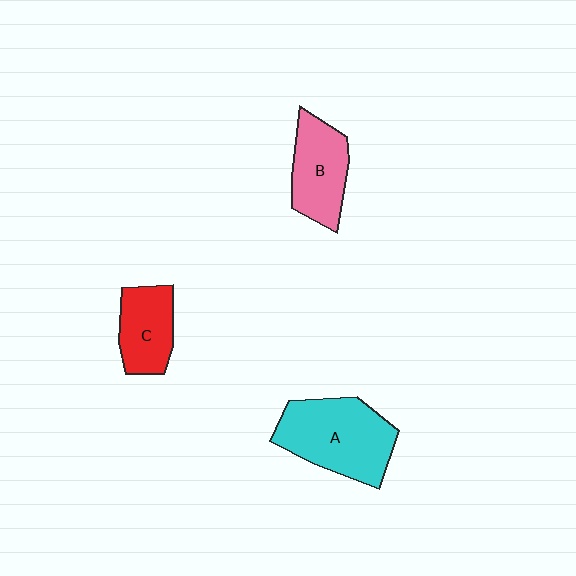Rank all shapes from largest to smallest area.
From largest to smallest: A (cyan), B (pink), C (red).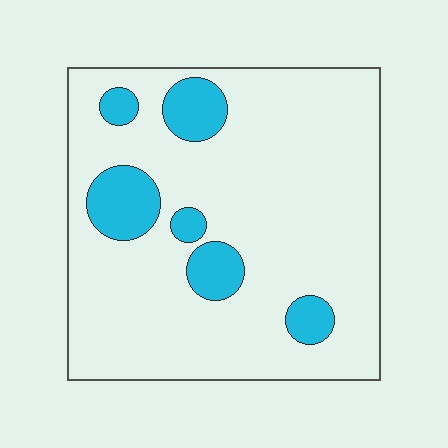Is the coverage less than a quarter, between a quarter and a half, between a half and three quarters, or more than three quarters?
Less than a quarter.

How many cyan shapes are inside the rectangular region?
6.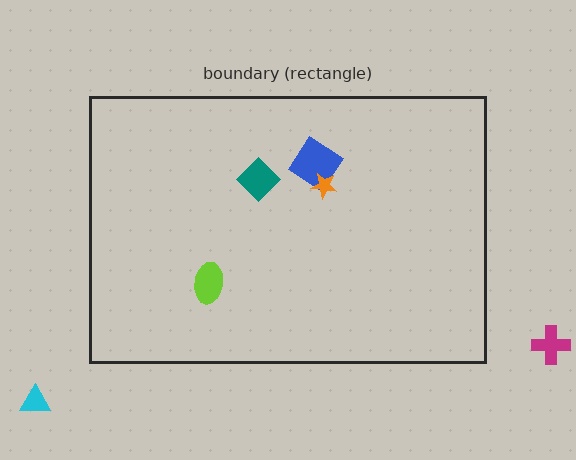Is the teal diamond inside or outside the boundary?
Inside.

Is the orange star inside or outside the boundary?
Inside.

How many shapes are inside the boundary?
4 inside, 2 outside.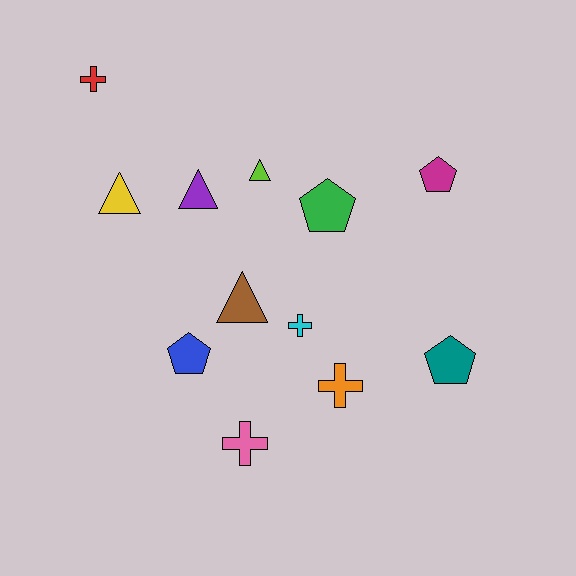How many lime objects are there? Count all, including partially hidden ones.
There is 1 lime object.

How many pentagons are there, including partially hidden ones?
There are 4 pentagons.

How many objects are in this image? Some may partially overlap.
There are 12 objects.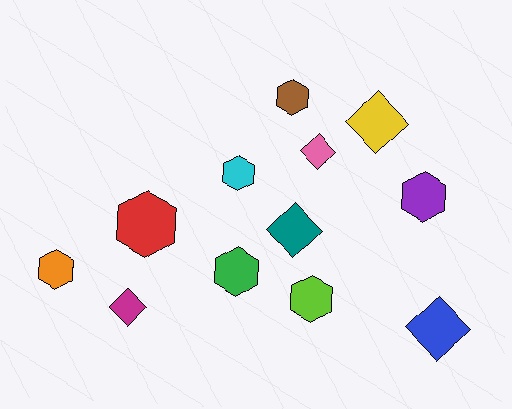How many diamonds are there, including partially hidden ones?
There are 5 diamonds.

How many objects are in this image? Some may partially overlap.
There are 12 objects.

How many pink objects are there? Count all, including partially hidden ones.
There is 1 pink object.